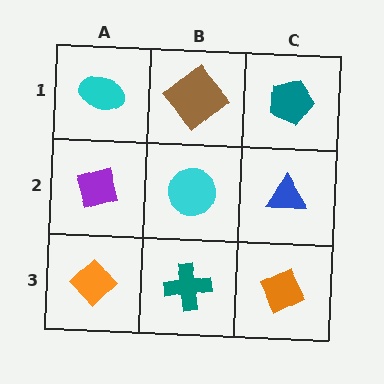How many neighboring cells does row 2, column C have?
3.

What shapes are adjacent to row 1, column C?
A blue triangle (row 2, column C), a brown diamond (row 1, column B).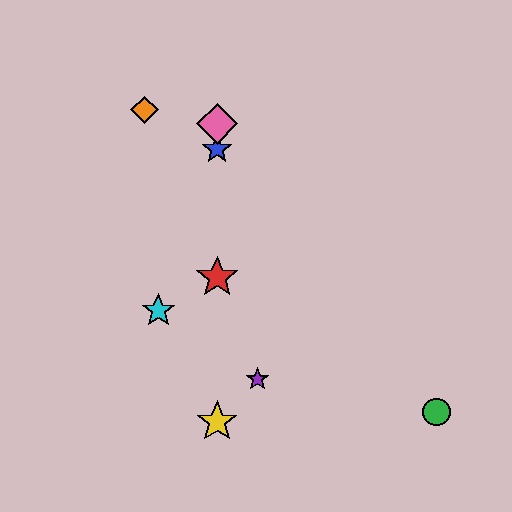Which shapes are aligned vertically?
The red star, the blue star, the yellow star, the pink diamond are aligned vertically.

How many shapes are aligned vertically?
4 shapes (the red star, the blue star, the yellow star, the pink diamond) are aligned vertically.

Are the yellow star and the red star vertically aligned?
Yes, both are at x≈217.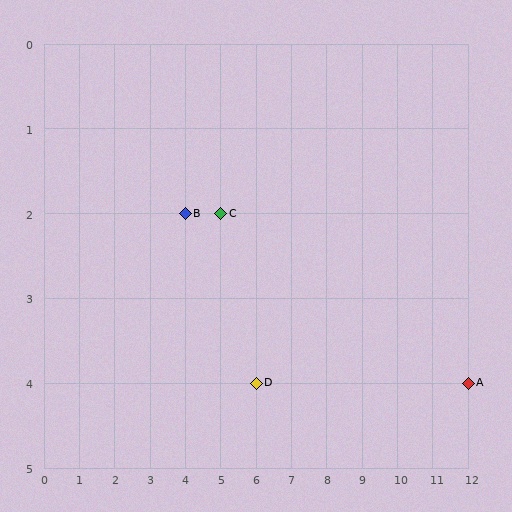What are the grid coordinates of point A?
Point A is at grid coordinates (12, 4).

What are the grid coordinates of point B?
Point B is at grid coordinates (4, 2).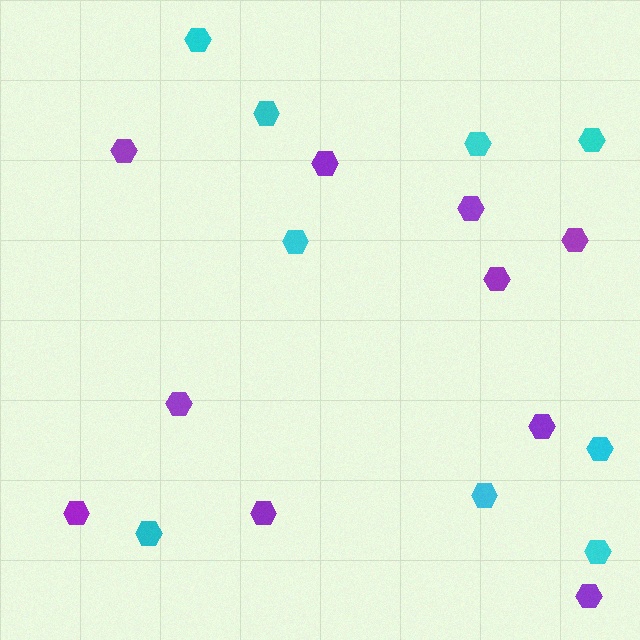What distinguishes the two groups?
There are 2 groups: one group of purple hexagons (10) and one group of cyan hexagons (9).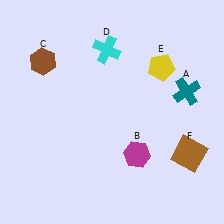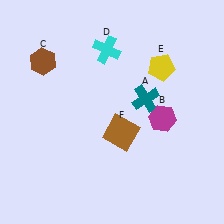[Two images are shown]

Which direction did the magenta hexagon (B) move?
The magenta hexagon (B) moved up.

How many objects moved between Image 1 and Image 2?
3 objects moved between the two images.